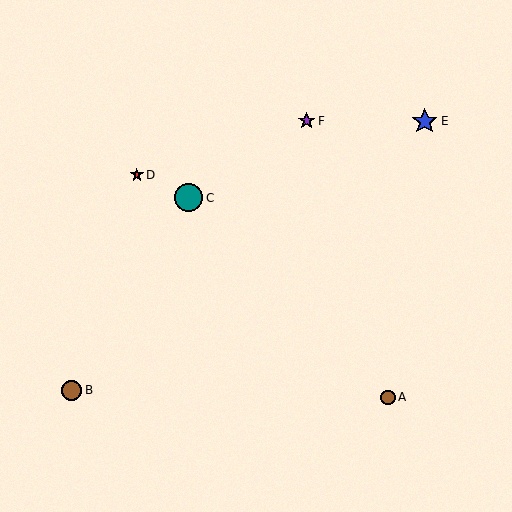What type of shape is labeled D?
Shape D is a red star.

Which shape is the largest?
The teal circle (labeled C) is the largest.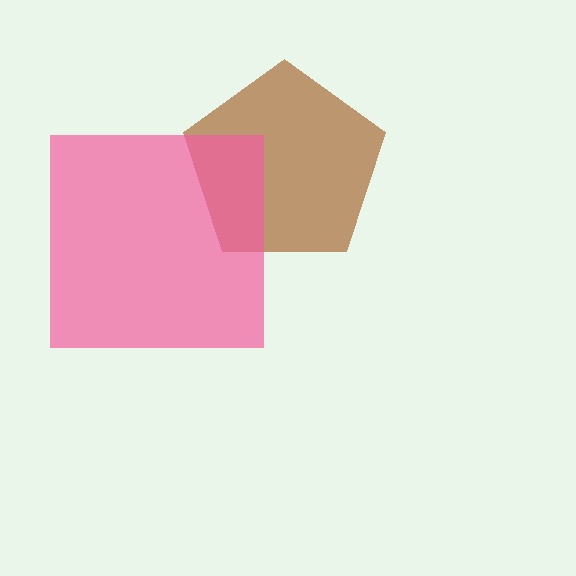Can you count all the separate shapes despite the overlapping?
Yes, there are 2 separate shapes.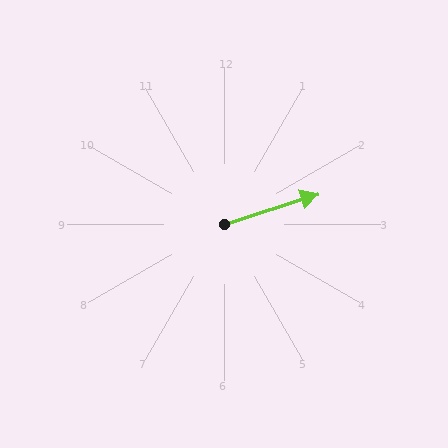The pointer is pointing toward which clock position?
Roughly 2 o'clock.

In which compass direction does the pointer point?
East.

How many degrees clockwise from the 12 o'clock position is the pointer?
Approximately 72 degrees.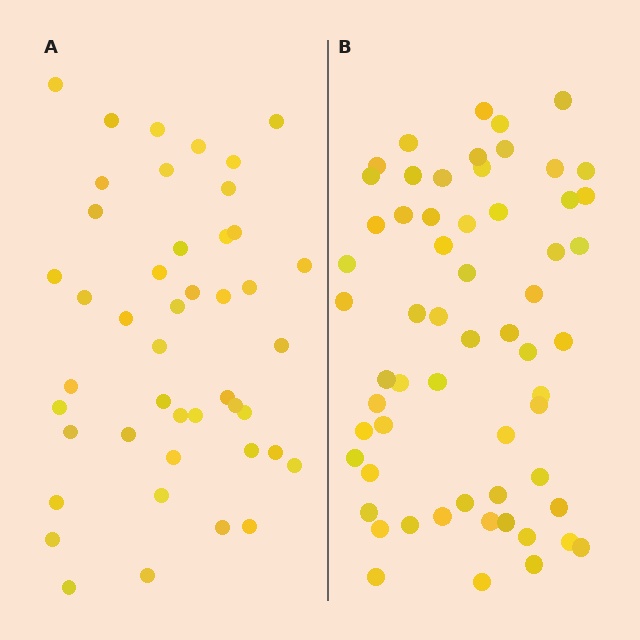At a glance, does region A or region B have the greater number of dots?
Region B (the right region) has more dots.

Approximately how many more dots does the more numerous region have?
Region B has approximately 15 more dots than region A.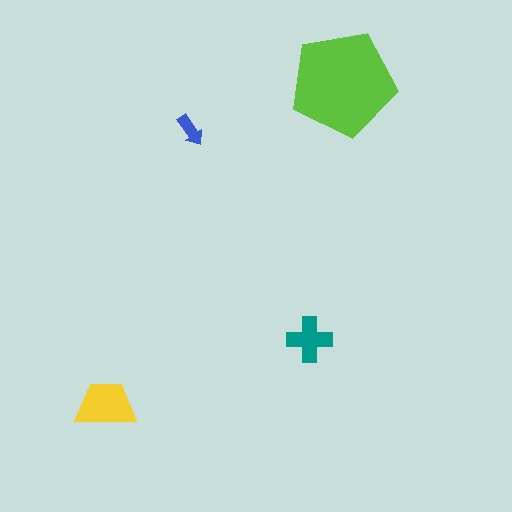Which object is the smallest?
The blue arrow.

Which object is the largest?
The lime pentagon.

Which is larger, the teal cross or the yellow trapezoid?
The yellow trapezoid.